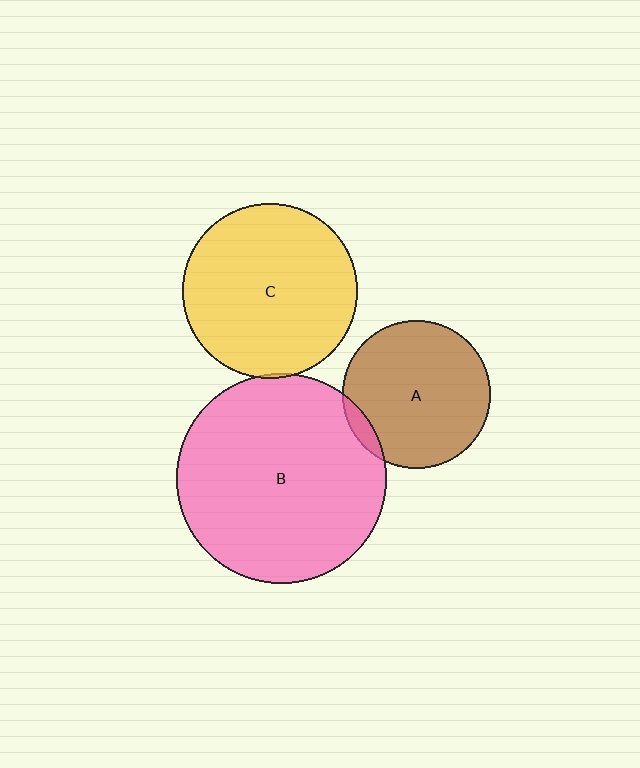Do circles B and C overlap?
Yes.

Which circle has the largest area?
Circle B (pink).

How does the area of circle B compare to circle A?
Approximately 2.0 times.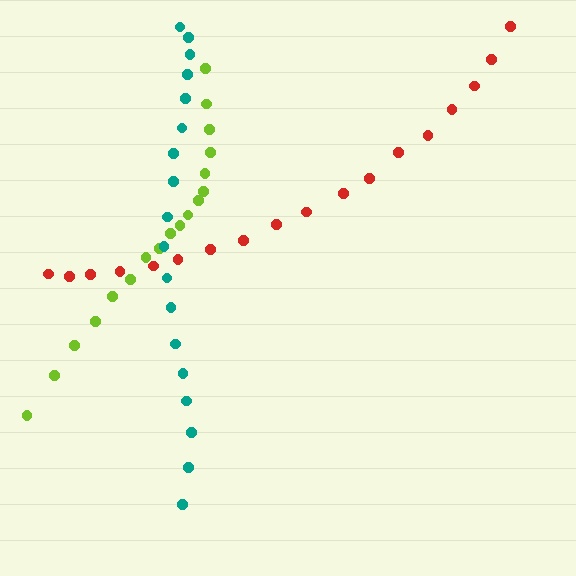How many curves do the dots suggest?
There are 3 distinct paths.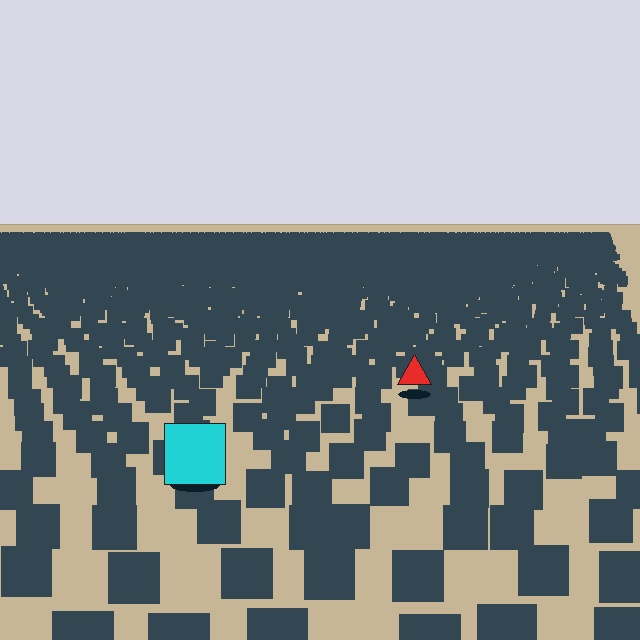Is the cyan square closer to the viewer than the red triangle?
Yes. The cyan square is closer — you can tell from the texture gradient: the ground texture is coarser near it.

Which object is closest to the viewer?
The cyan square is closest. The texture marks near it are larger and more spread out.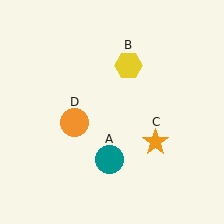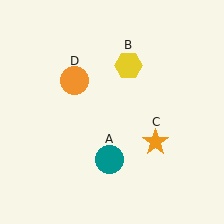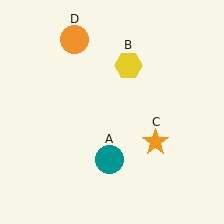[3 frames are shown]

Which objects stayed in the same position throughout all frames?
Teal circle (object A) and yellow hexagon (object B) and orange star (object C) remained stationary.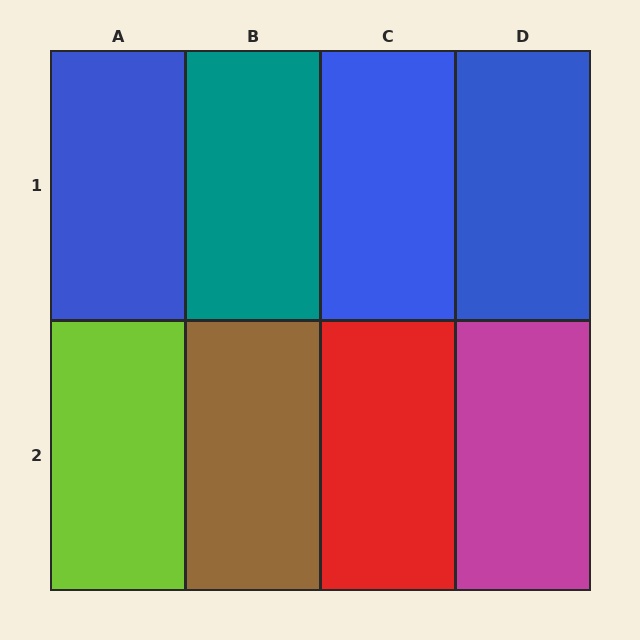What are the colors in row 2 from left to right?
Lime, brown, red, magenta.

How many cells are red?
1 cell is red.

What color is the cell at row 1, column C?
Blue.